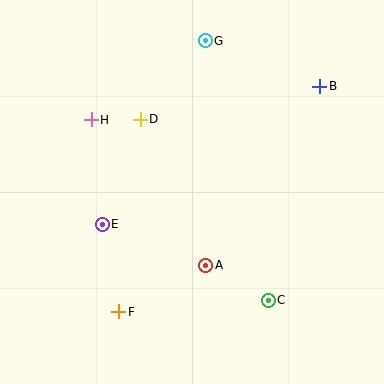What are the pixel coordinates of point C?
Point C is at (268, 300).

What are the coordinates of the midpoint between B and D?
The midpoint between B and D is at (230, 103).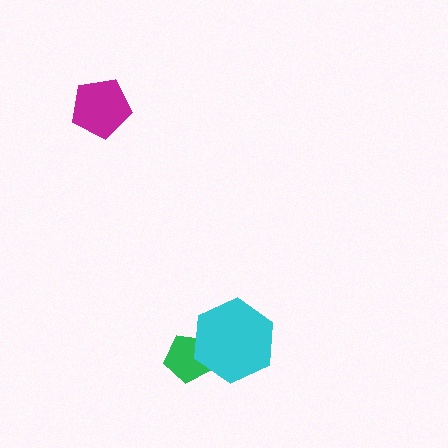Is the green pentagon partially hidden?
Yes, it is partially covered by another shape.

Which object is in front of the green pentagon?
The cyan hexagon is in front of the green pentagon.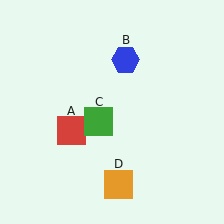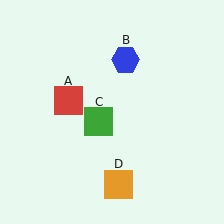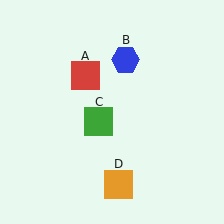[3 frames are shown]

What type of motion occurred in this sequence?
The red square (object A) rotated clockwise around the center of the scene.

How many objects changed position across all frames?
1 object changed position: red square (object A).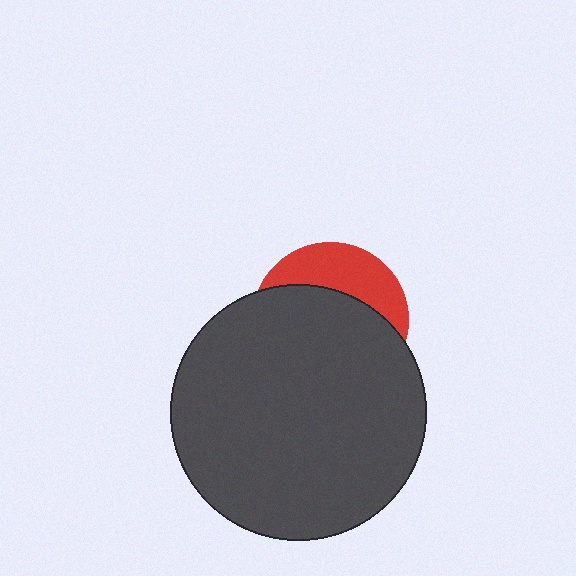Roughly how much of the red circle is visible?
A small part of it is visible (roughly 32%).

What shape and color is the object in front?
The object in front is a dark gray circle.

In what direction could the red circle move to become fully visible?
The red circle could move up. That would shift it out from behind the dark gray circle entirely.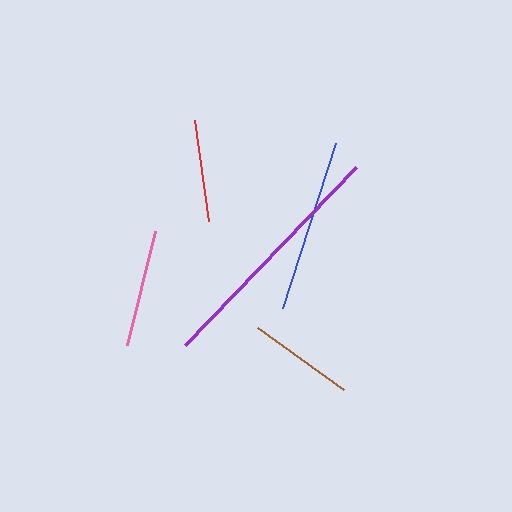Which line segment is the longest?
The purple line is the longest at approximately 248 pixels.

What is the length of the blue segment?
The blue segment is approximately 173 pixels long.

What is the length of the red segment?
The red segment is approximately 102 pixels long.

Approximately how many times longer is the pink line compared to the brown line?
The pink line is approximately 1.1 times the length of the brown line.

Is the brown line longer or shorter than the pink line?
The pink line is longer than the brown line.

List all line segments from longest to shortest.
From longest to shortest: purple, blue, pink, brown, red.